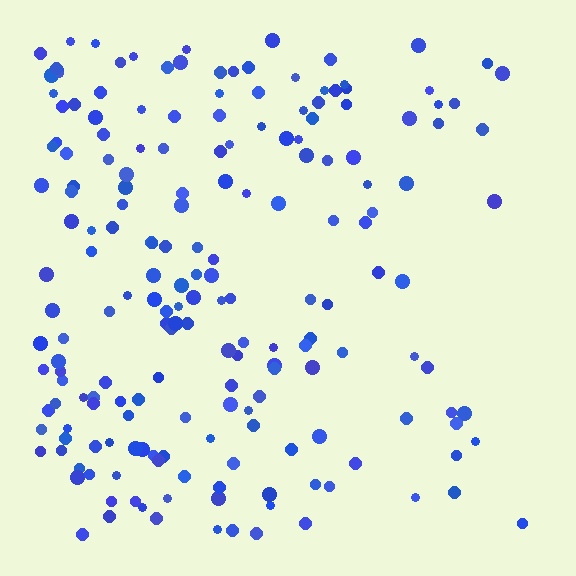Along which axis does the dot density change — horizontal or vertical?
Horizontal.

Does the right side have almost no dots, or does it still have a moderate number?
Still a moderate number, just noticeably fewer than the left.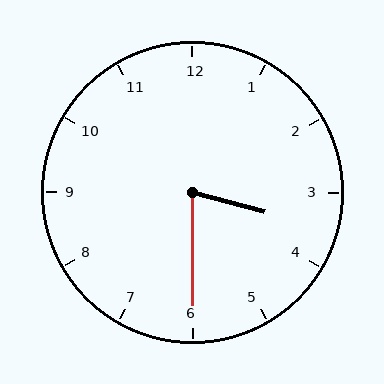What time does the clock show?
3:30.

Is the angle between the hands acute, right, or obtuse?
It is acute.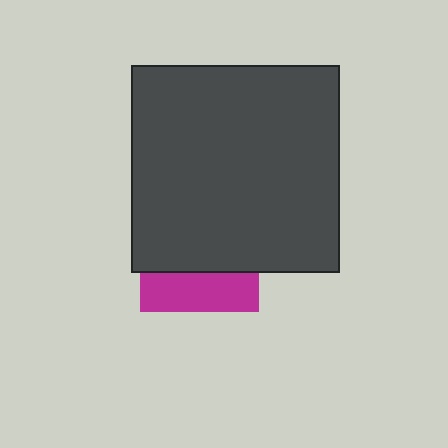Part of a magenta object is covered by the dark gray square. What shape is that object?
It is a square.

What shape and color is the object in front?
The object in front is a dark gray square.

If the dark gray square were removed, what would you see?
You would see the complete magenta square.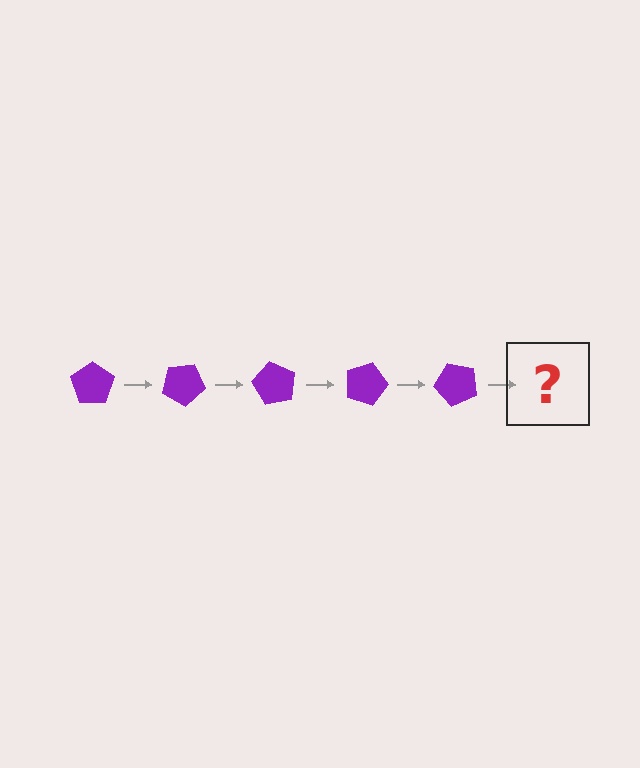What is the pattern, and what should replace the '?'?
The pattern is that the pentagon rotates 30 degrees each step. The '?' should be a purple pentagon rotated 150 degrees.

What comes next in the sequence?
The next element should be a purple pentagon rotated 150 degrees.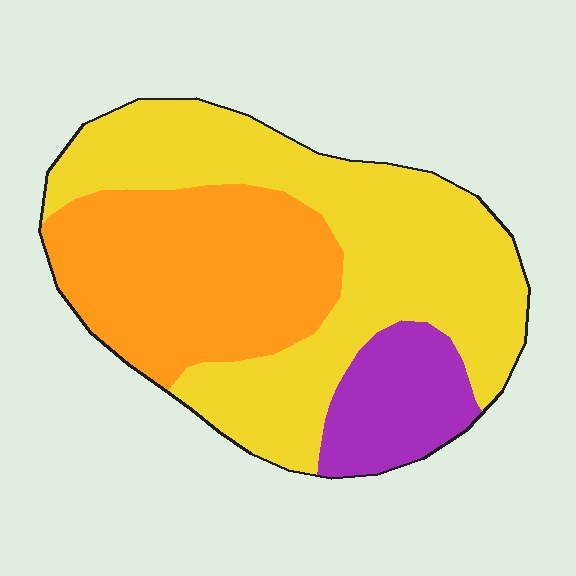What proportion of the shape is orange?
Orange covers about 35% of the shape.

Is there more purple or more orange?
Orange.